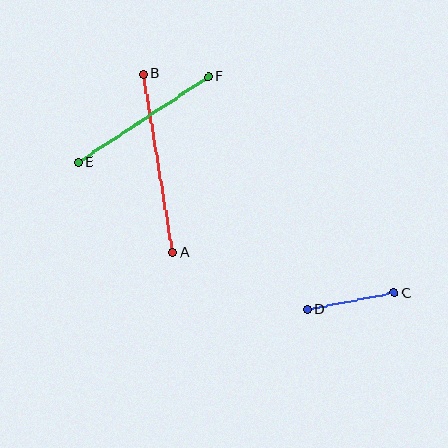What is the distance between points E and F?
The distance is approximately 156 pixels.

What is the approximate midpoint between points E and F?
The midpoint is at approximately (143, 119) pixels.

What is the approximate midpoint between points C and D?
The midpoint is at approximately (351, 301) pixels.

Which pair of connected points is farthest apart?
Points A and B are farthest apart.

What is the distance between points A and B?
The distance is approximately 181 pixels.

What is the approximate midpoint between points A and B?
The midpoint is at approximately (158, 163) pixels.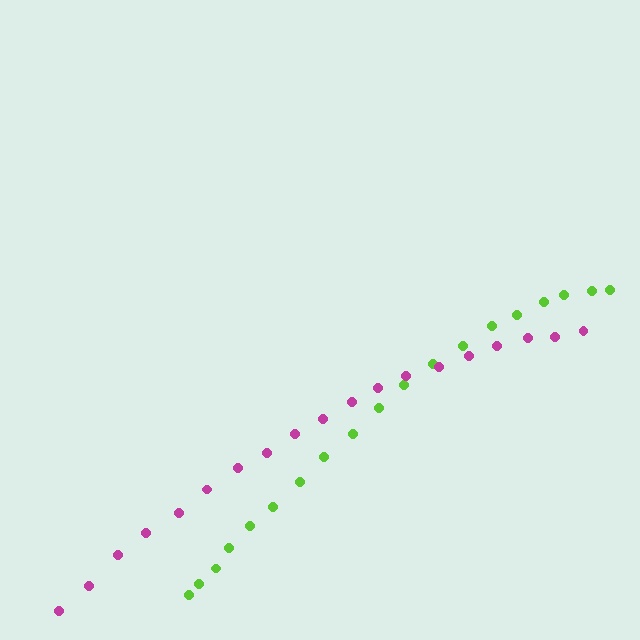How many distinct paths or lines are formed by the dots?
There are 2 distinct paths.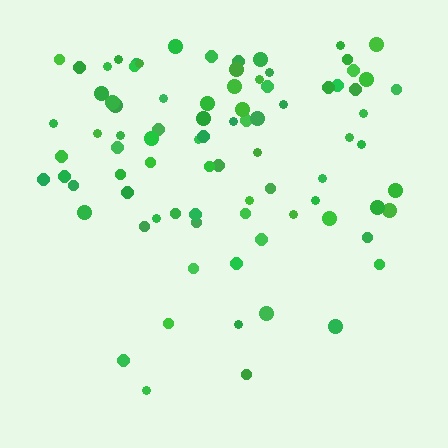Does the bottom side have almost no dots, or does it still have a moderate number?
Still a moderate number, just noticeably fewer than the top.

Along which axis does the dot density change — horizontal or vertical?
Vertical.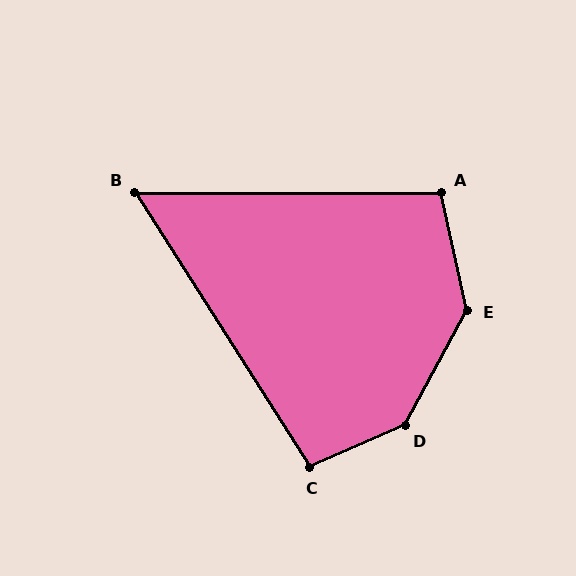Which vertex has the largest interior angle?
D, at approximately 142 degrees.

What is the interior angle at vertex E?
Approximately 139 degrees (obtuse).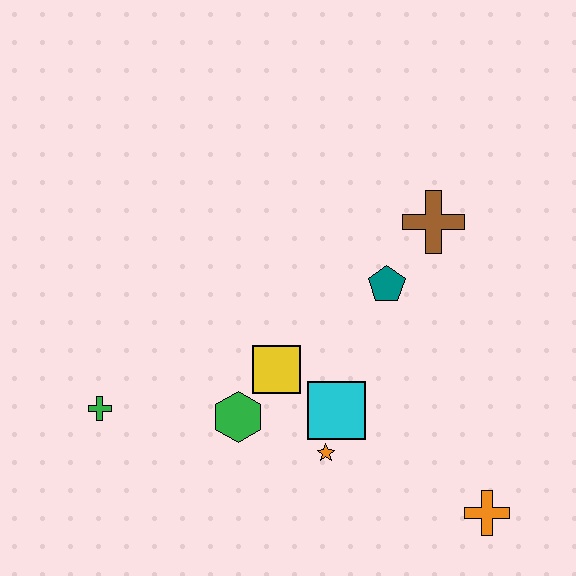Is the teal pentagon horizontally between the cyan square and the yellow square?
No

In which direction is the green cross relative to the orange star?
The green cross is to the left of the orange star.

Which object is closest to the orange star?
The cyan square is closest to the orange star.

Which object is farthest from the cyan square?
The green cross is farthest from the cyan square.